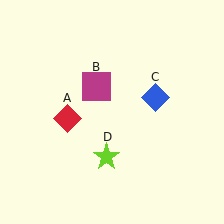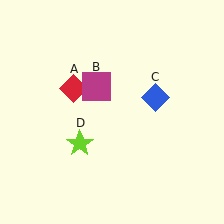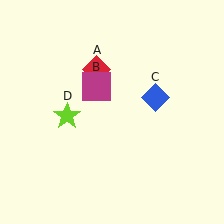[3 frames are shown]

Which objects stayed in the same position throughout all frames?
Magenta square (object B) and blue diamond (object C) remained stationary.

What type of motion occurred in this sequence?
The red diamond (object A), lime star (object D) rotated clockwise around the center of the scene.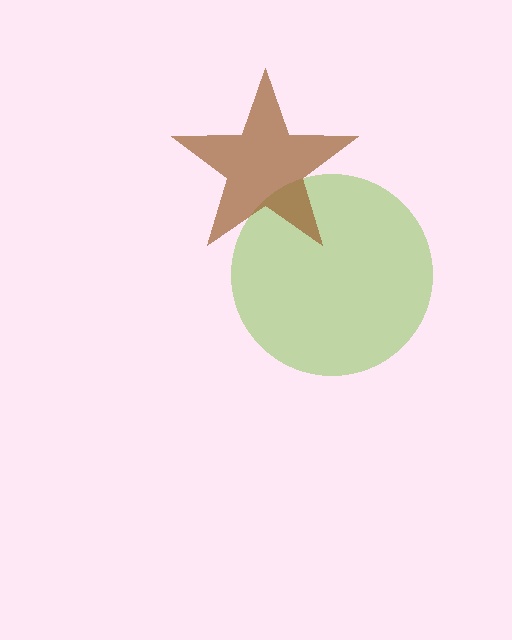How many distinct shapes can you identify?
There are 2 distinct shapes: a lime circle, a brown star.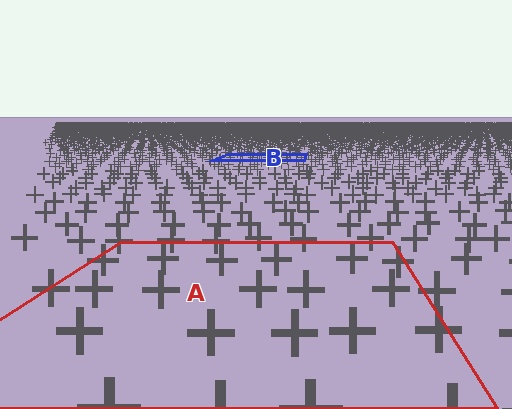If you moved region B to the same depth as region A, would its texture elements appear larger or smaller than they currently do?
They would appear larger. At a closer depth, the same texture elements are projected at a bigger on-screen size.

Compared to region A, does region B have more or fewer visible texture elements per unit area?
Region B has more texture elements per unit area — they are packed more densely because it is farther away.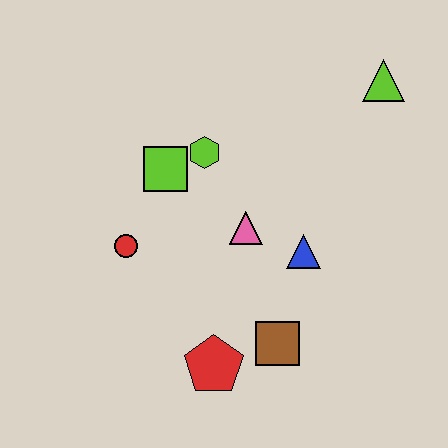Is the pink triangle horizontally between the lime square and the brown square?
Yes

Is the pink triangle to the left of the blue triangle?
Yes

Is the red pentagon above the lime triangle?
No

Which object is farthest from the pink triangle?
The lime triangle is farthest from the pink triangle.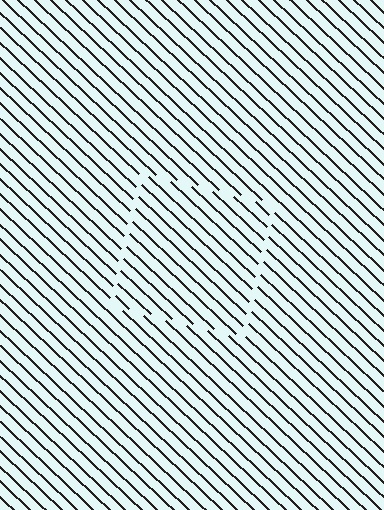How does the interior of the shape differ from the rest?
The interior of the shape contains the same grating, shifted by half a period — the contour is defined by the phase discontinuity where line-ends from the inner and outer gratings abut.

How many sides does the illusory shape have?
4 sides — the line-ends trace a square.